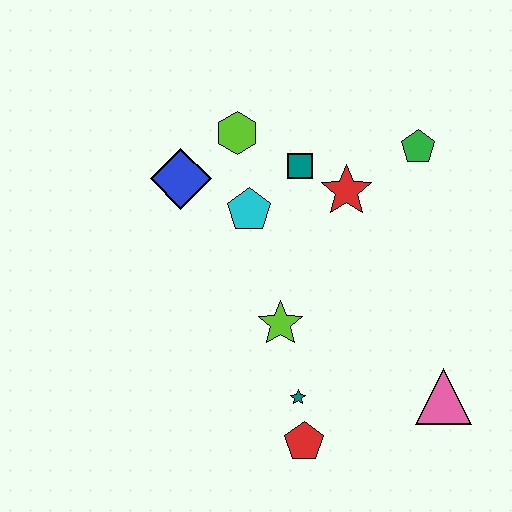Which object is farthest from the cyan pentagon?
The pink triangle is farthest from the cyan pentagon.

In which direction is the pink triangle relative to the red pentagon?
The pink triangle is to the right of the red pentagon.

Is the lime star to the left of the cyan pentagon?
No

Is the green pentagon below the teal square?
No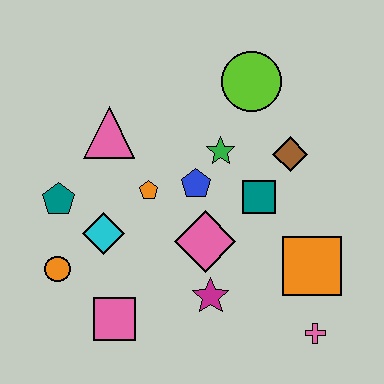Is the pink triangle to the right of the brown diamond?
No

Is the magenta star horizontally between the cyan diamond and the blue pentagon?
No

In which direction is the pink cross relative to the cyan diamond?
The pink cross is to the right of the cyan diamond.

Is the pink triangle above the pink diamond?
Yes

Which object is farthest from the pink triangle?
The pink cross is farthest from the pink triangle.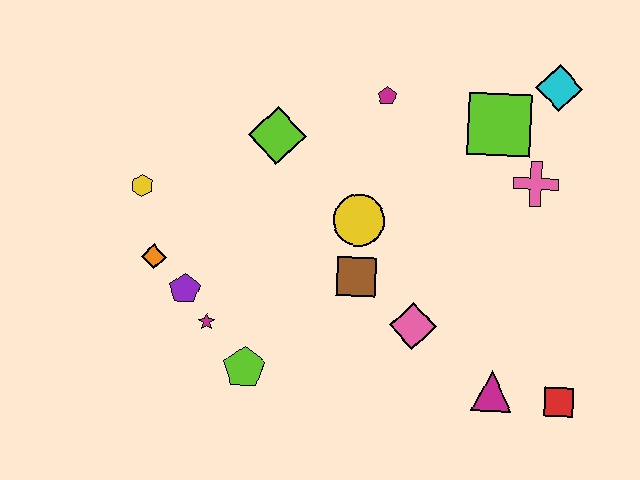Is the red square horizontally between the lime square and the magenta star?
No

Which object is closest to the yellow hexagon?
The orange diamond is closest to the yellow hexagon.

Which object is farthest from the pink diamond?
The yellow hexagon is farthest from the pink diamond.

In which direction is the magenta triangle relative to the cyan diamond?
The magenta triangle is below the cyan diamond.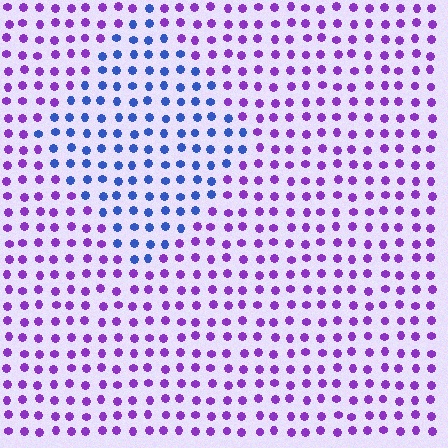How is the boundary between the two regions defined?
The boundary is defined purely by a slight shift in hue (about 53 degrees). Spacing, size, and orientation are identical on both sides.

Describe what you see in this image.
The image is filled with small purple elements in a uniform arrangement. A diamond-shaped region is visible where the elements are tinted to a slightly different hue, forming a subtle color boundary.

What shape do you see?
I see a diamond.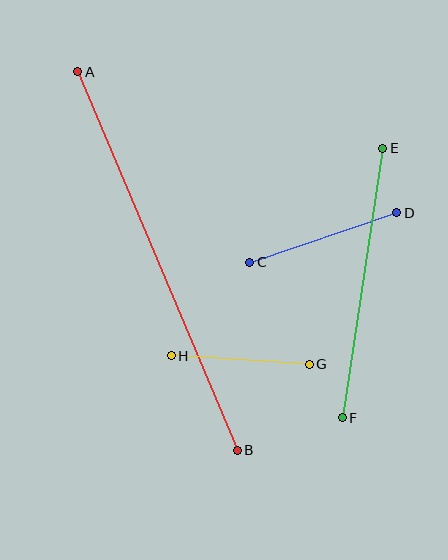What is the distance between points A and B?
The distance is approximately 411 pixels.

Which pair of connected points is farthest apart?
Points A and B are farthest apart.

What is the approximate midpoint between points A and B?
The midpoint is at approximately (157, 261) pixels.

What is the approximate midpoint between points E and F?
The midpoint is at approximately (363, 283) pixels.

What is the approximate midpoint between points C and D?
The midpoint is at approximately (323, 237) pixels.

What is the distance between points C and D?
The distance is approximately 155 pixels.